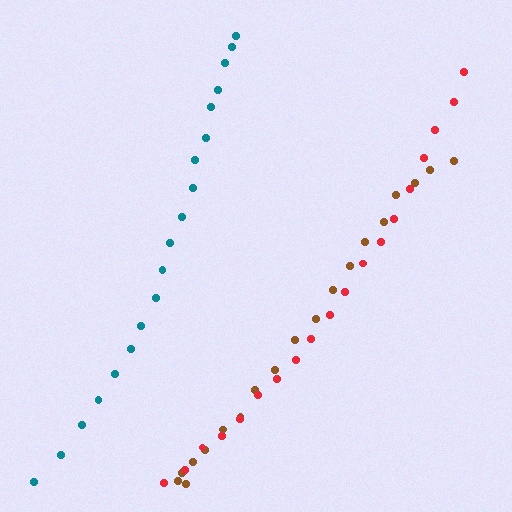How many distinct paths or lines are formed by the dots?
There are 3 distinct paths.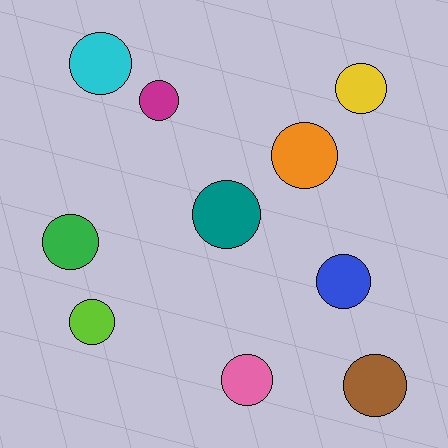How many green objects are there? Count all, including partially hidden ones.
There is 1 green object.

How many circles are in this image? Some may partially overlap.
There are 10 circles.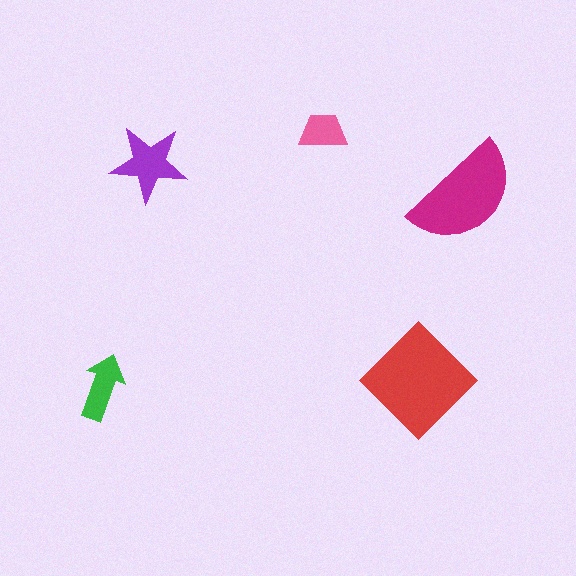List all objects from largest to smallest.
The red diamond, the magenta semicircle, the purple star, the green arrow, the pink trapezoid.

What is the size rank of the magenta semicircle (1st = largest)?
2nd.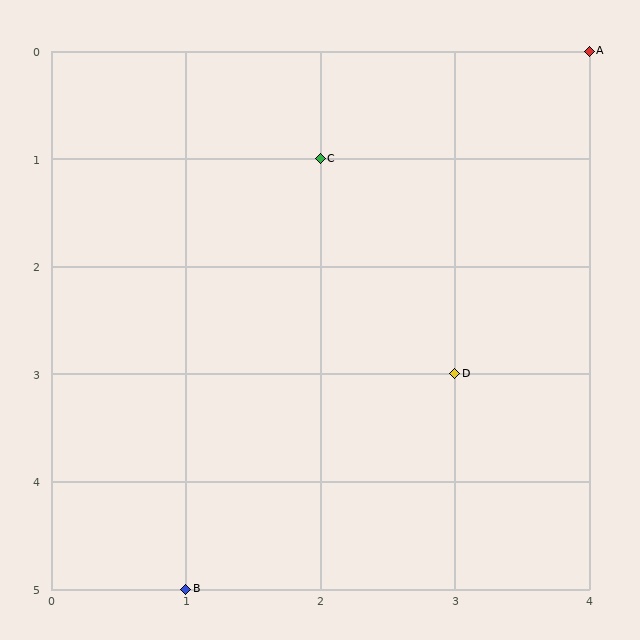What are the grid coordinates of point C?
Point C is at grid coordinates (2, 1).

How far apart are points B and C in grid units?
Points B and C are 1 column and 4 rows apart (about 4.1 grid units diagonally).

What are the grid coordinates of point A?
Point A is at grid coordinates (4, 0).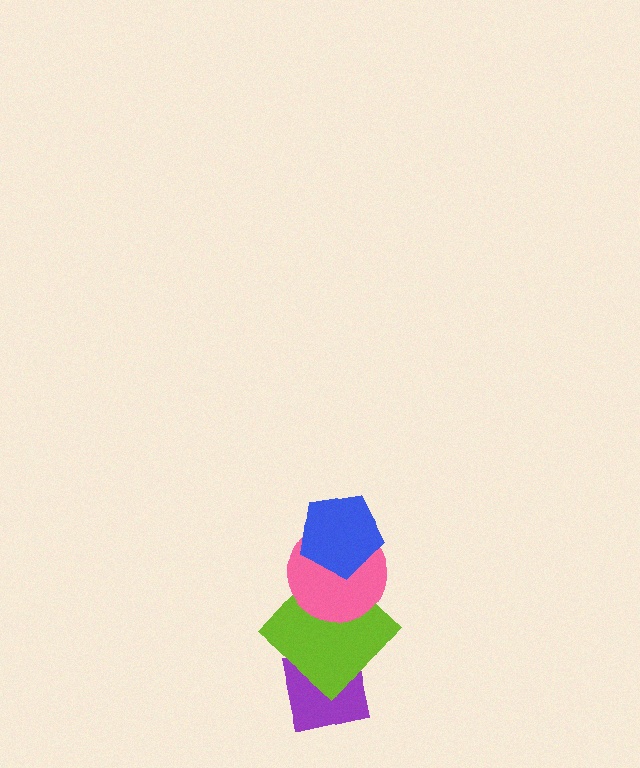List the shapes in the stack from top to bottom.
From top to bottom: the blue pentagon, the pink circle, the lime diamond, the purple square.